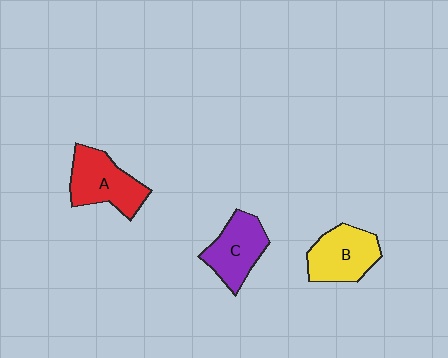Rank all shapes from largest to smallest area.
From largest to smallest: A (red), B (yellow), C (purple).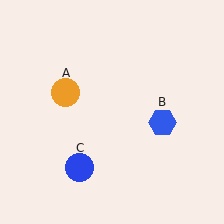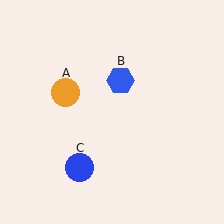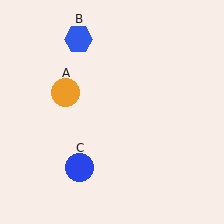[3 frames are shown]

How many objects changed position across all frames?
1 object changed position: blue hexagon (object B).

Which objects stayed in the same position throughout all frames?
Orange circle (object A) and blue circle (object C) remained stationary.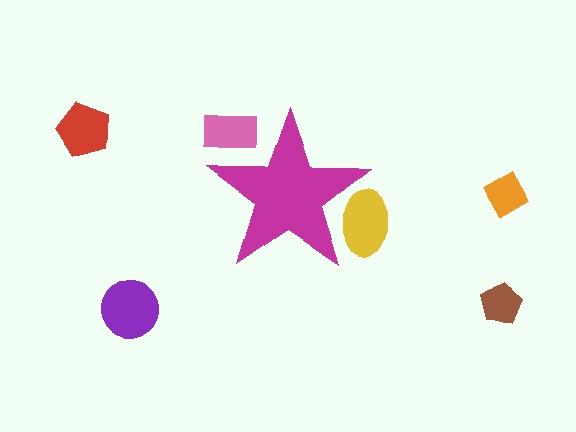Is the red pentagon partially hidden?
No, the red pentagon is fully visible.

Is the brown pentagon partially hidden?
No, the brown pentagon is fully visible.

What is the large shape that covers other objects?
A magenta star.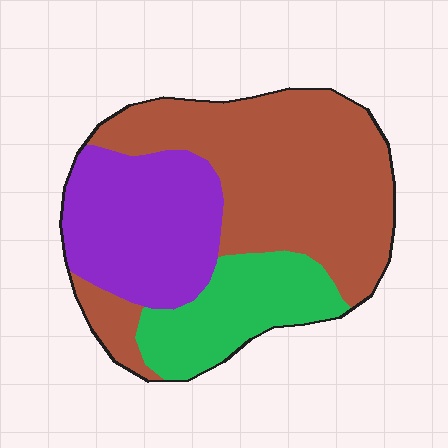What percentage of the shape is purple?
Purple takes up about one quarter (1/4) of the shape.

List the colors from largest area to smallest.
From largest to smallest: brown, purple, green.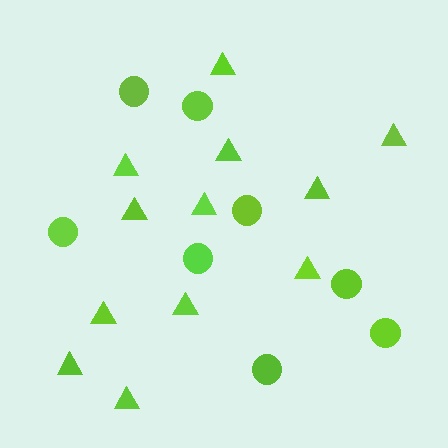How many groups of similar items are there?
There are 2 groups: one group of triangles (12) and one group of circles (8).